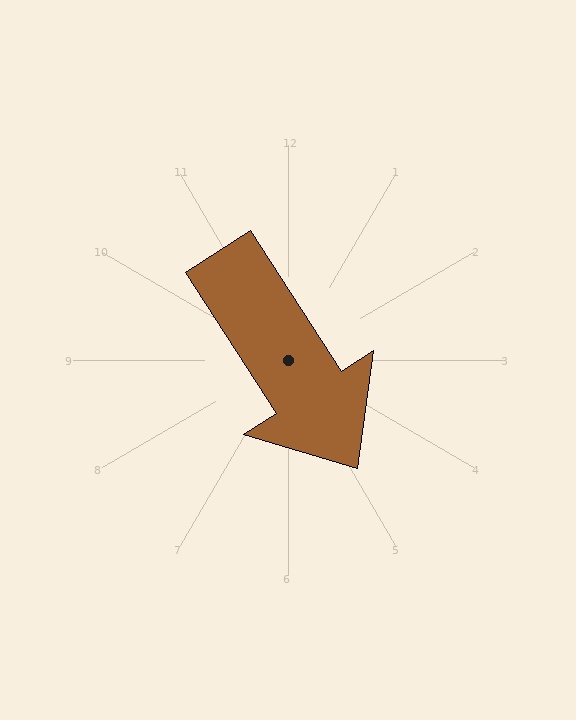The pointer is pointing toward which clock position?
Roughly 5 o'clock.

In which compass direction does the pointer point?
Southeast.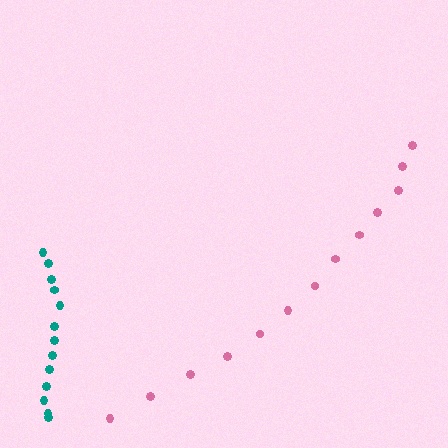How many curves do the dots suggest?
There are 2 distinct paths.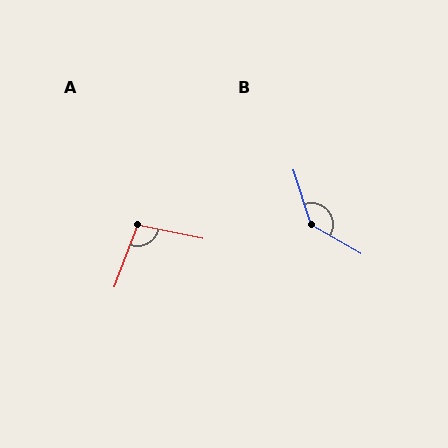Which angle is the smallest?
A, at approximately 99 degrees.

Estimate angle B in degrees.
Approximately 137 degrees.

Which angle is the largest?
B, at approximately 137 degrees.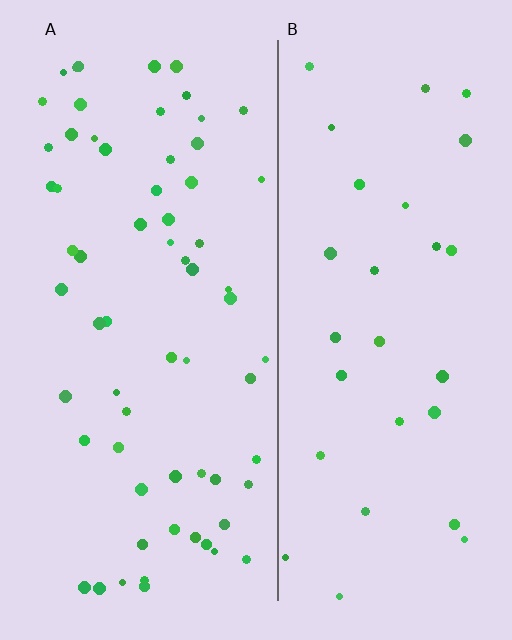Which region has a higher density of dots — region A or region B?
A (the left).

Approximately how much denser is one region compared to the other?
Approximately 2.2× — region A over region B.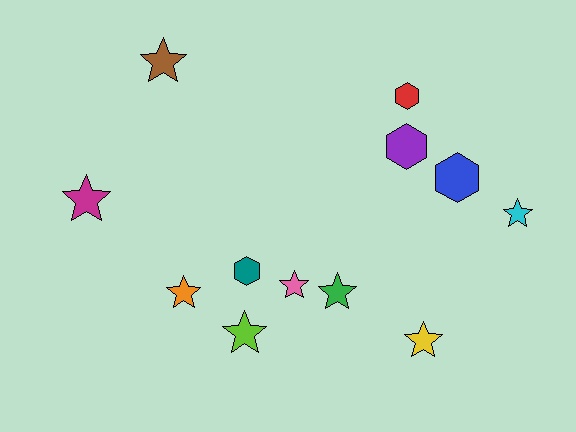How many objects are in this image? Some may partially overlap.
There are 12 objects.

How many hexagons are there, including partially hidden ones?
There are 4 hexagons.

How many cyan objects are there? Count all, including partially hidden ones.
There is 1 cyan object.